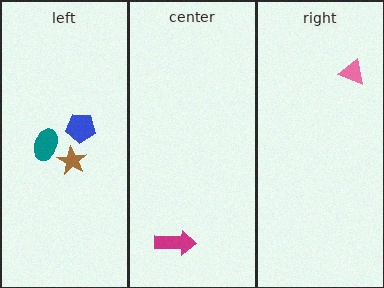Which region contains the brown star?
The left region.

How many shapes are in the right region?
1.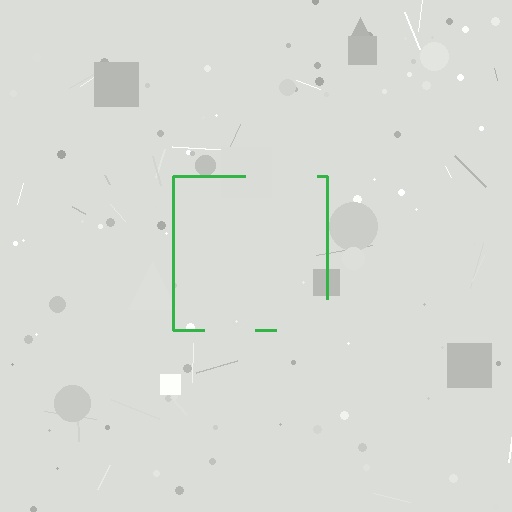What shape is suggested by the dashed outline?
The dashed outline suggests a square.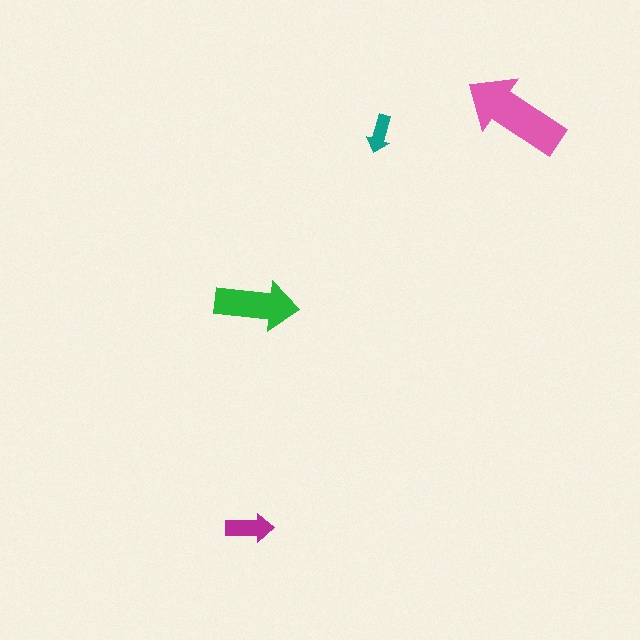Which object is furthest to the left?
The magenta arrow is leftmost.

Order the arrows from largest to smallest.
the pink one, the green one, the magenta one, the teal one.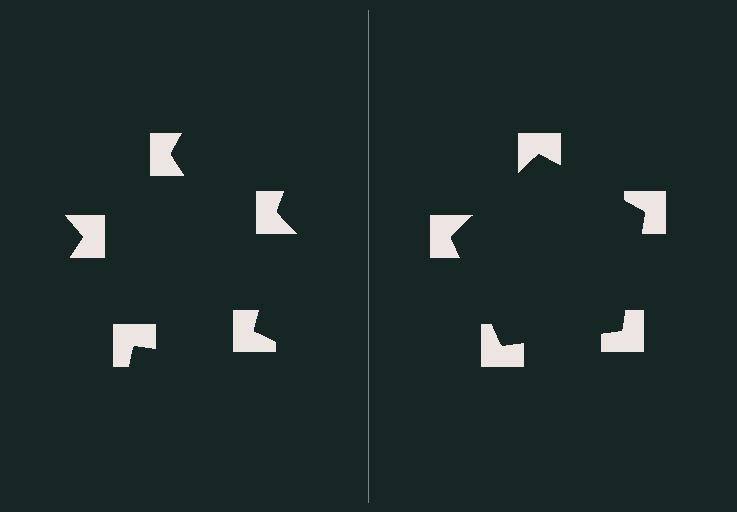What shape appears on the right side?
An illusory pentagon.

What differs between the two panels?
The notched squares are positioned identically on both sides; only the wedge orientations differ. On the right they align to a pentagon; on the left they are misaligned.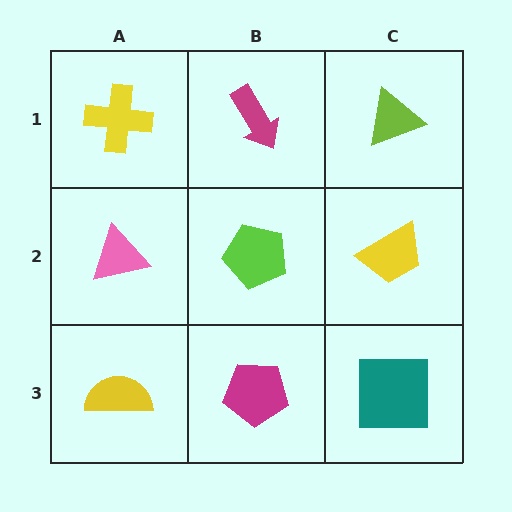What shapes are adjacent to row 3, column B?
A lime pentagon (row 2, column B), a yellow semicircle (row 3, column A), a teal square (row 3, column C).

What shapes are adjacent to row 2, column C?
A lime triangle (row 1, column C), a teal square (row 3, column C), a lime pentagon (row 2, column B).